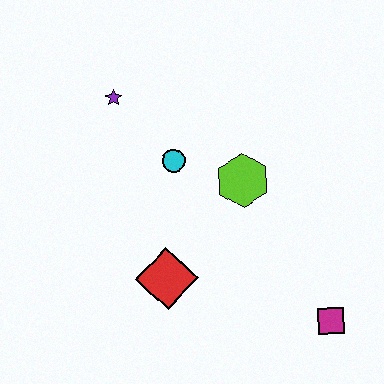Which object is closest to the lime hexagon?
The cyan circle is closest to the lime hexagon.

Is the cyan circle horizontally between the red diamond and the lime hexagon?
Yes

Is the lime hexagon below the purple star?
Yes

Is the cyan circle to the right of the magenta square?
No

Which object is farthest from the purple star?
The magenta square is farthest from the purple star.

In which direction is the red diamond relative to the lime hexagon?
The red diamond is below the lime hexagon.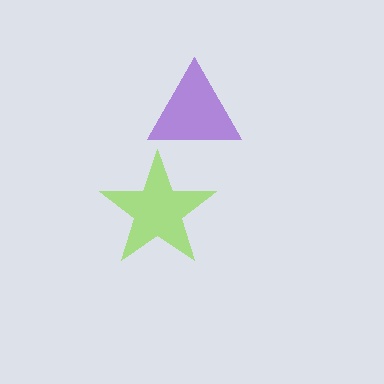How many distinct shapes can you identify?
There are 2 distinct shapes: a purple triangle, a lime star.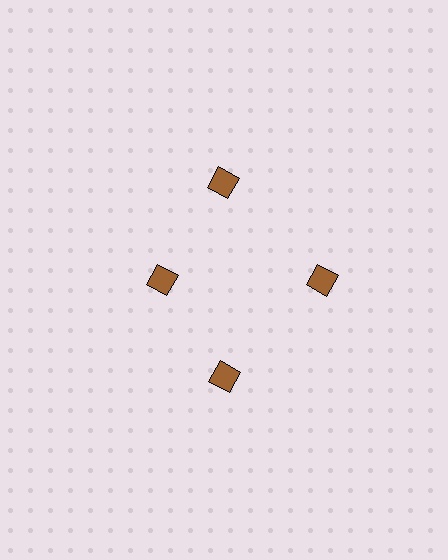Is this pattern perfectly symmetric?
No. The 4 brown diamonds are arranged in a ring, but one element near the 9 o'clock position is pulled inward toward the center, breaking the 4-fold rotational symmetry.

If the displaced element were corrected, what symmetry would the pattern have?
It would have 4-fold rotational symmetry — the pattern would map onto itself every 90 degrees.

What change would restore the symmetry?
The symmetry would be restored by moving it outward, back onto the ring so that all 4 diamonds sit at equal angles and equal distance from the center.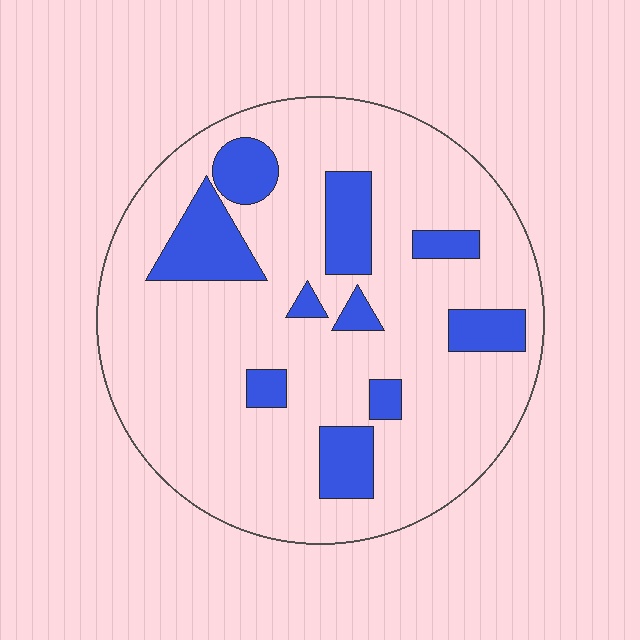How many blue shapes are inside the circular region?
10.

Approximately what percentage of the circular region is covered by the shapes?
Approximately 20%.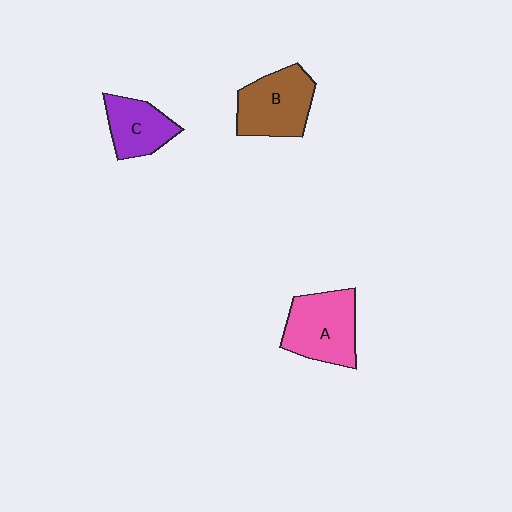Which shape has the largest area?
Shape A (pink).